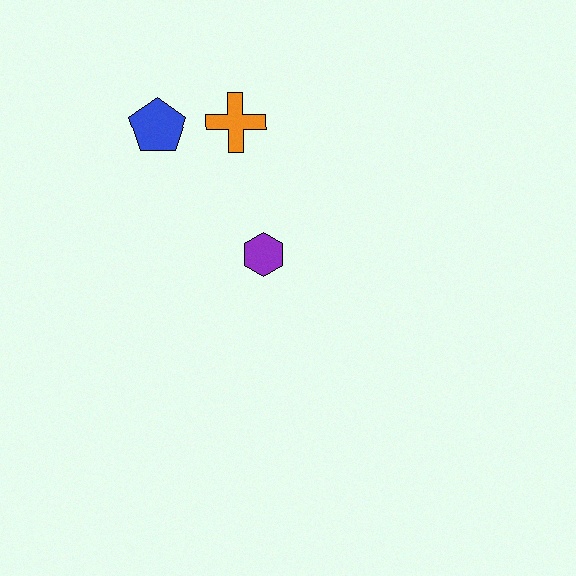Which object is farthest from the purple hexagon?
The blue pentagon is farthest from the purple hexagon.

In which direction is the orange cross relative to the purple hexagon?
The orange cross is above the purple hexagon.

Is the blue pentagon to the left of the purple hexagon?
Yes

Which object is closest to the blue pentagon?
The orange cross is closest to the blue pentagon.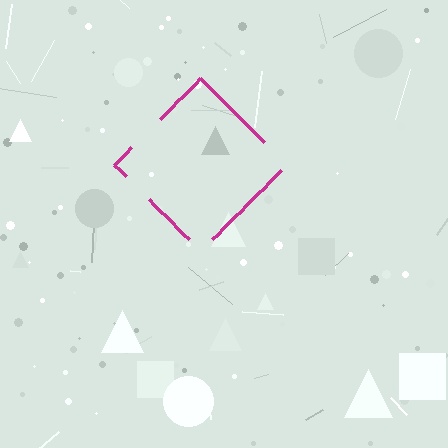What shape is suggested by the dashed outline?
The dashed outline suggests a diamond.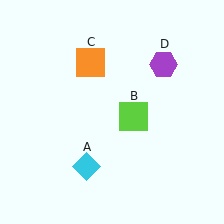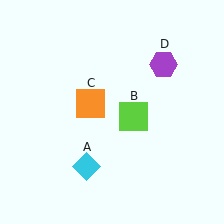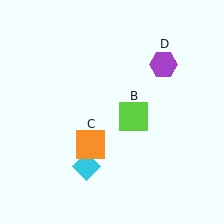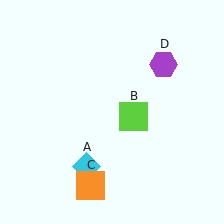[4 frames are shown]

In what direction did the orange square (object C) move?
The orange square (object C) moved down.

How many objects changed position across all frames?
1 object changed position: orange square (object C).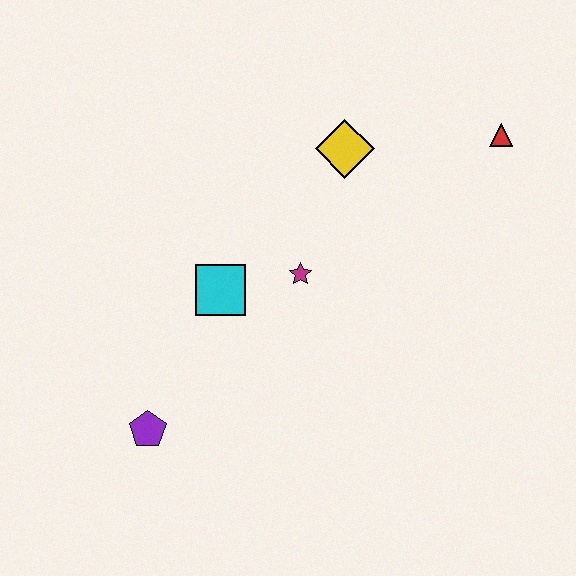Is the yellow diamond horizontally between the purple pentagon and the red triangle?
Yes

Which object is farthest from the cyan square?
The red triangle is farthest from the cyan square.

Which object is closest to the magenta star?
The cyan square is closest to the magenta star.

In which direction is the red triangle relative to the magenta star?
The red triangle is to the right of the magenta star.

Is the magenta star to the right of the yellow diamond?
No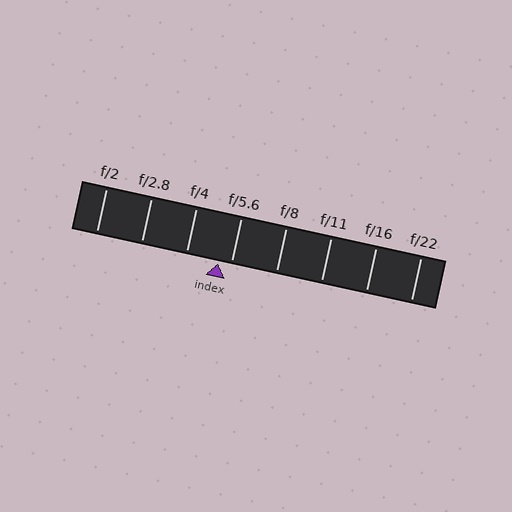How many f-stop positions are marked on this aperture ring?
There are 8 f-stop positions marked.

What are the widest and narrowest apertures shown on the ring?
The widest aperture shown is f/2 and the narrowest is f/22.